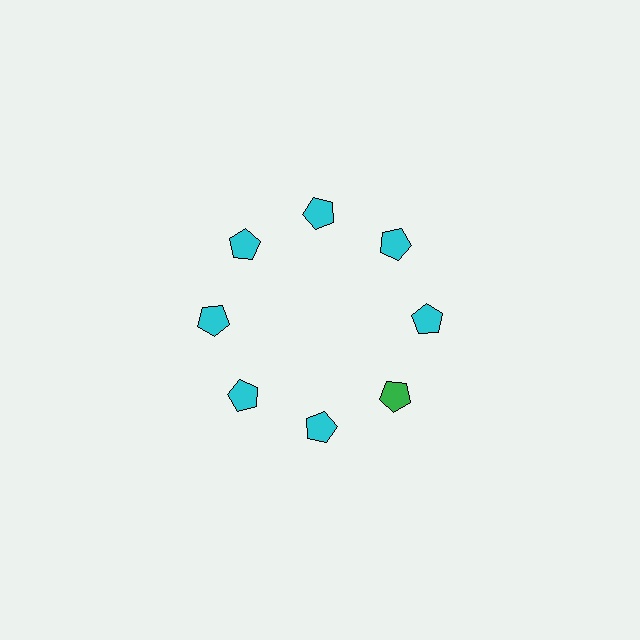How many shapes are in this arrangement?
There are 8 shapes arranged in a ring pattern.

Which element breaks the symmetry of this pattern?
The green pentagon at roughly the 4 o'clock position breaks the symmetry. All other shapes are cyan pentagons.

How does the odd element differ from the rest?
It has a different color: green instead of cyan.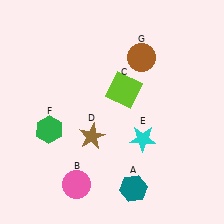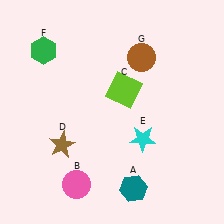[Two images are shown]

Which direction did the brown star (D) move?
The brown star (D) moved left.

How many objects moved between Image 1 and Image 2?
2 objects moved between the two images.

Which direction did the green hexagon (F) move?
The green hexagon (F) moved up.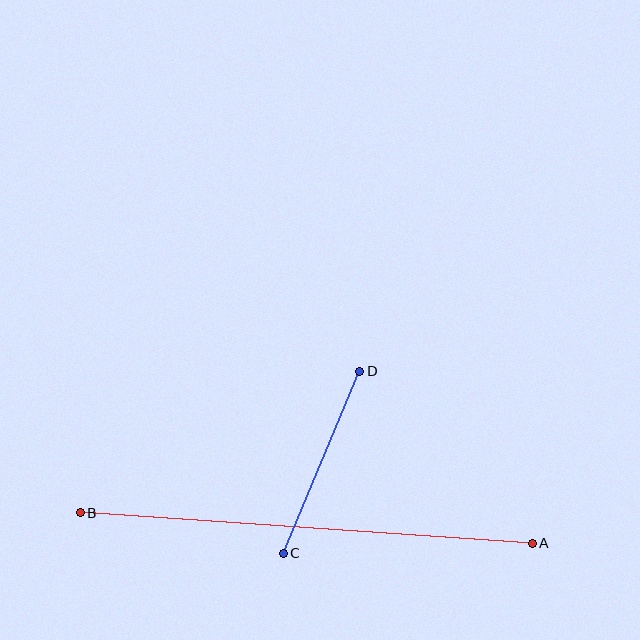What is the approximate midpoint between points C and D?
The midpoint is at approximately (322, 462) pixels.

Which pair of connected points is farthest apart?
Points A and B are farthest apart.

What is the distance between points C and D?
The distance is approximately 198 pixels.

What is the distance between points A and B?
The distance is approximately 453 pixels.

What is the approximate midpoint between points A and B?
The midpoint is at approximately (306, 528) pixels.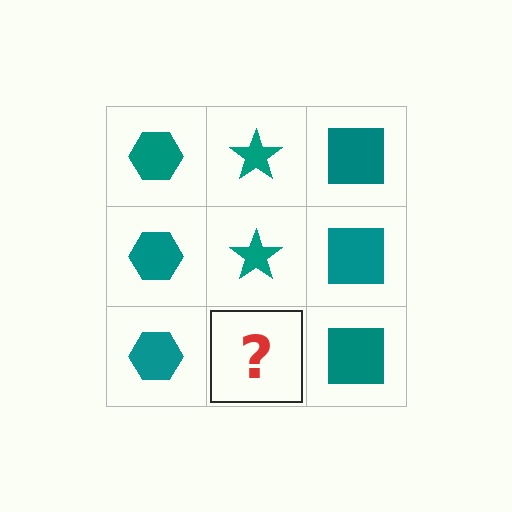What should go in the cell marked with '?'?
The missing cell should contain a teal star.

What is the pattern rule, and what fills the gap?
The rule is that each column has a consistent shape. The gap should be filled with a teal star.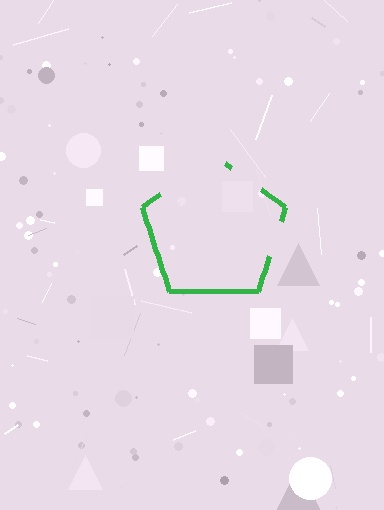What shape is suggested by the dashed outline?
The dashed outline suggests a pentagon.